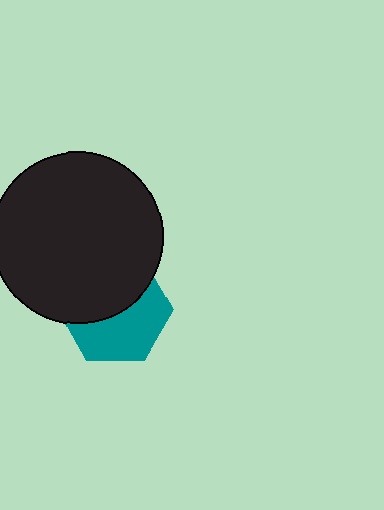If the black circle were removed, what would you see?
You would see the complete teal hexagon.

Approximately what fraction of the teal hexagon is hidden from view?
Roughly 49% of the teal hexagon is hidden behind the black circle.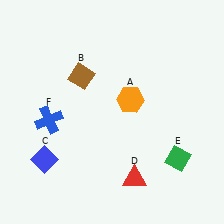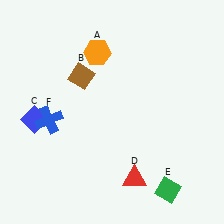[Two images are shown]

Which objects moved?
The objects that moved are: the orange hexagon (A), the blue diamond (C), the green diamond (E).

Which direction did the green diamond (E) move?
The green diamond (E) moved down.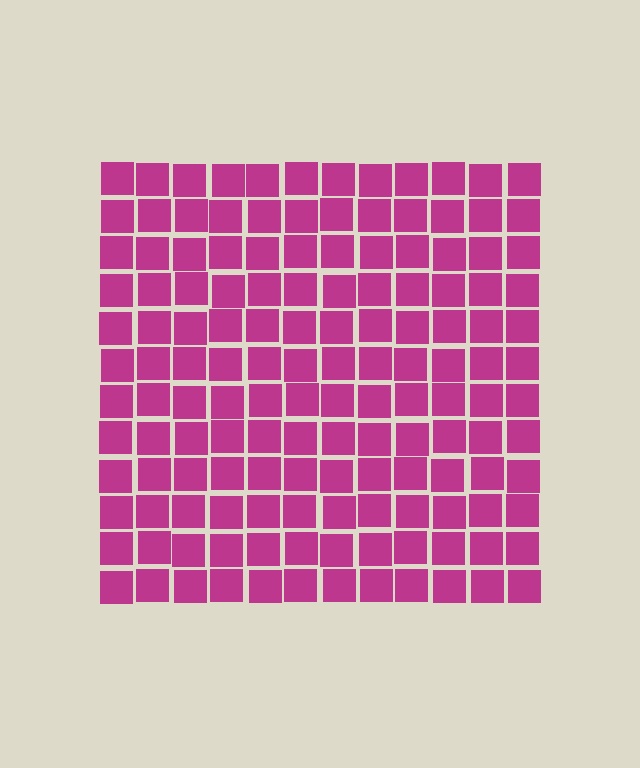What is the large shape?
The large shape is a square.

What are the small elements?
The small elements are squares.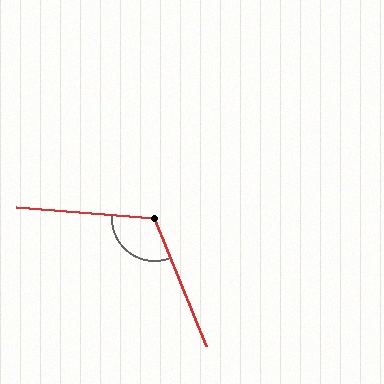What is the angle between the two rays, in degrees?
Approximately 116 degrees.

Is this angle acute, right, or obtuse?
It is obtuse.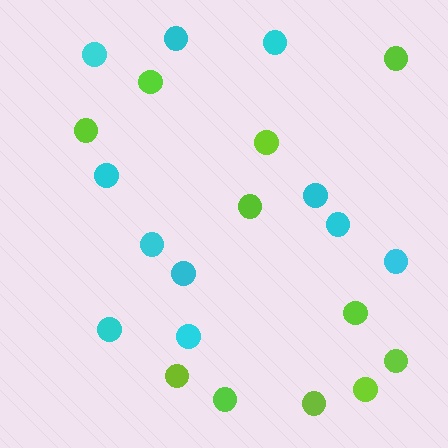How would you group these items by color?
There are 2 groups: one group of lime circles (11) and one group of cyan circles (11).